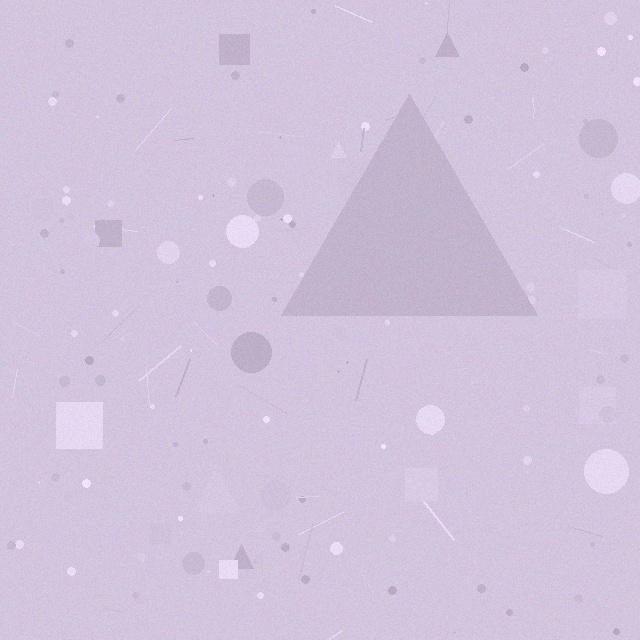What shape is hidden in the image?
A triangle is hidden in the image.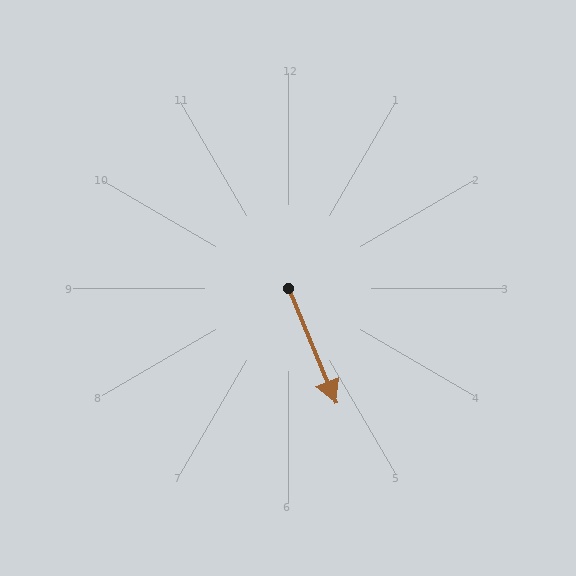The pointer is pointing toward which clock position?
Roughly 5 o'clock.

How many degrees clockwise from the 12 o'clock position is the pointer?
Approximately 157 degrees.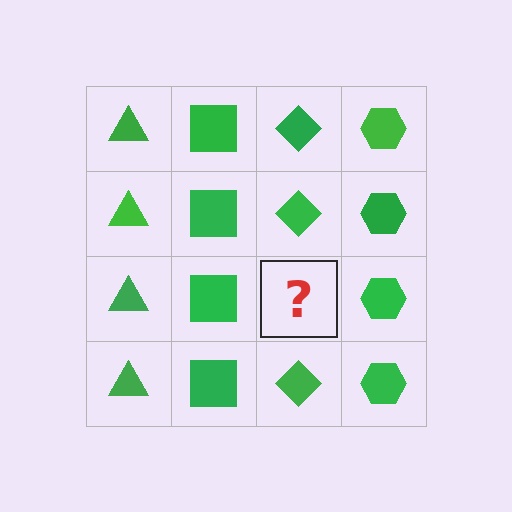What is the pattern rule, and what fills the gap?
The rule is that each column has a consistent shape. The gap should be filled with a green diamond.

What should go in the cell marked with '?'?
The missing cell should contain a green diamond.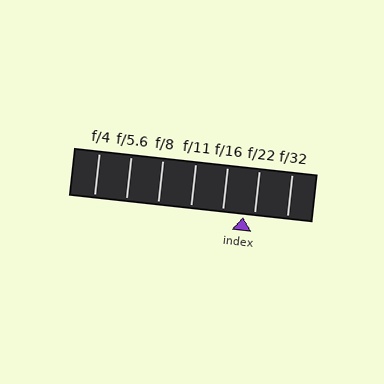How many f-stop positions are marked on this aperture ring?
There are 7 f-stop positions marked.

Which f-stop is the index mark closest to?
The index mark is closest to f/22.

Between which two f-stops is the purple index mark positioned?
The index mark is between f/16 and f/22.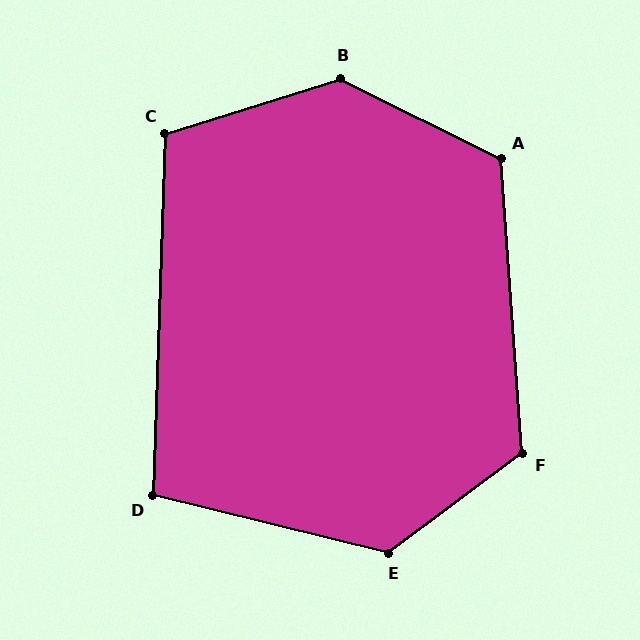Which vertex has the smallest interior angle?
D, at approximately 102 degrees.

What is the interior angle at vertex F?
Approximately 122 degrees (obtuse).